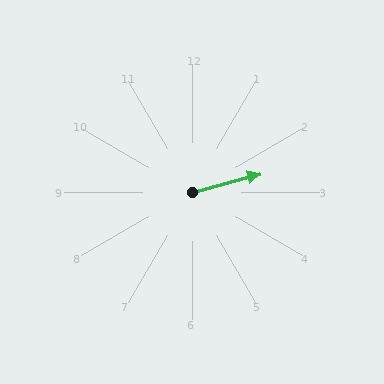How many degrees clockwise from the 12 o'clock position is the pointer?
Approximately 75 degrees.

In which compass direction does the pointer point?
East.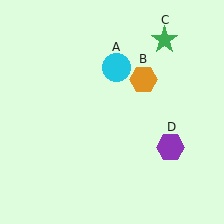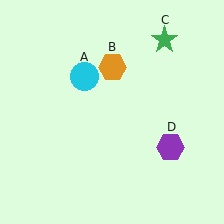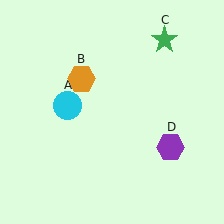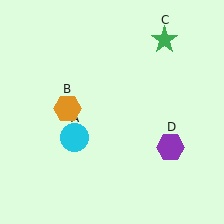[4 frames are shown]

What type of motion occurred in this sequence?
The cyan circle (object A), orange hexagon (object B) rotated counterclockwise around the center of the scene.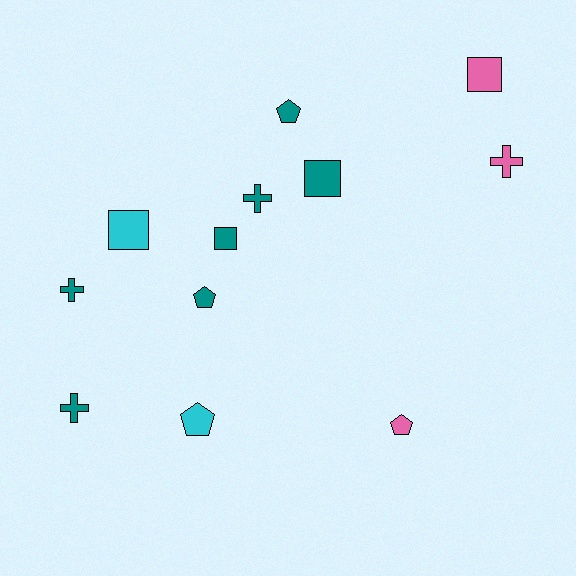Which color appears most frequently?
Teal, with 7 objects.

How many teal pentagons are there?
There are 2 teal pentagons.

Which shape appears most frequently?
Pentagon, with 4 objects.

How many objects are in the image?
There are 12 objects.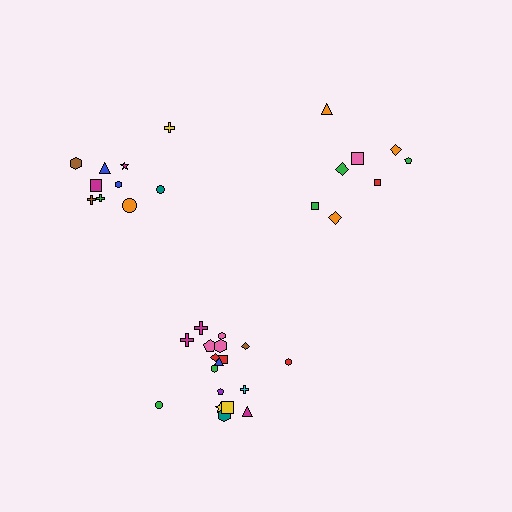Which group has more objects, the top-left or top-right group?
The top-left group.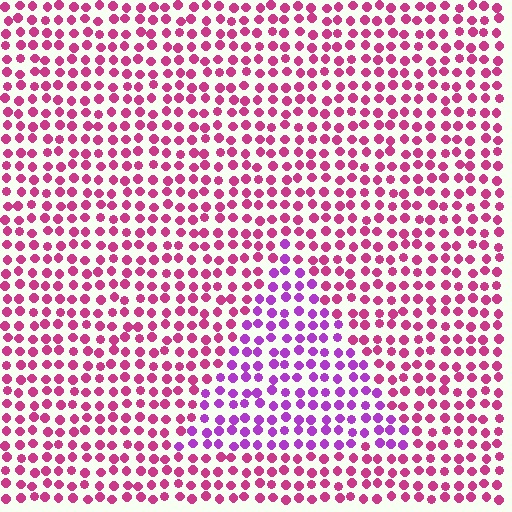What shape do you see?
I see a triangle.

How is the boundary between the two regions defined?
The boundary is defined purely by a slight shift in hue (about 38 degrees). Spacing, size, and orientation are identical on both sides.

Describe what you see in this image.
The image is filled with small magenta elements in a uniform arrangement. A triangle-shaped region is visible where the elements are tinted to a slightly different hue, forming a subtle color boundary.